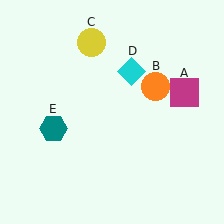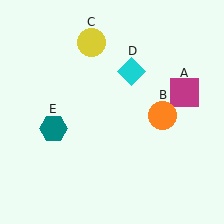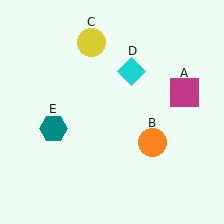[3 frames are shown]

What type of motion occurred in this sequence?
The orange circle (object B) rotated clockwise around the center of the scene.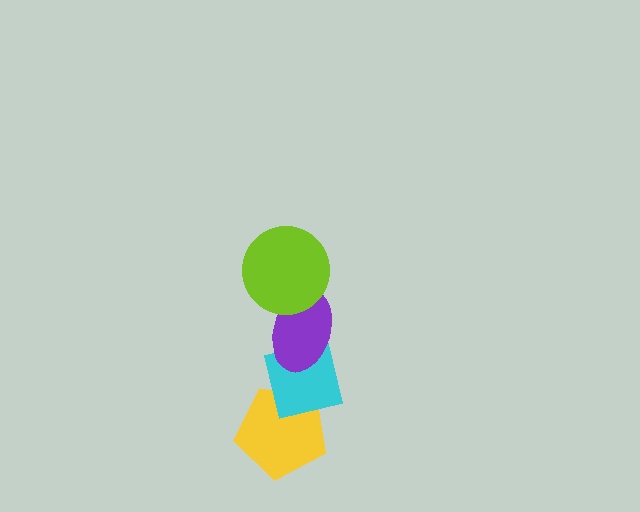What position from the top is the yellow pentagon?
The yellow pentagon is 4th from the top.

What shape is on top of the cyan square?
The purple ellipse is on top of the cyan square.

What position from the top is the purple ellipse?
The purple ellipse is 2nd from the top.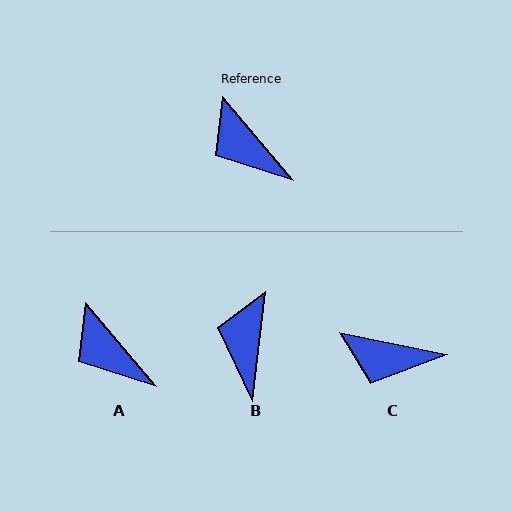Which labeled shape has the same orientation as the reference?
A.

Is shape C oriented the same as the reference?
No, it is off by about 38 degrees.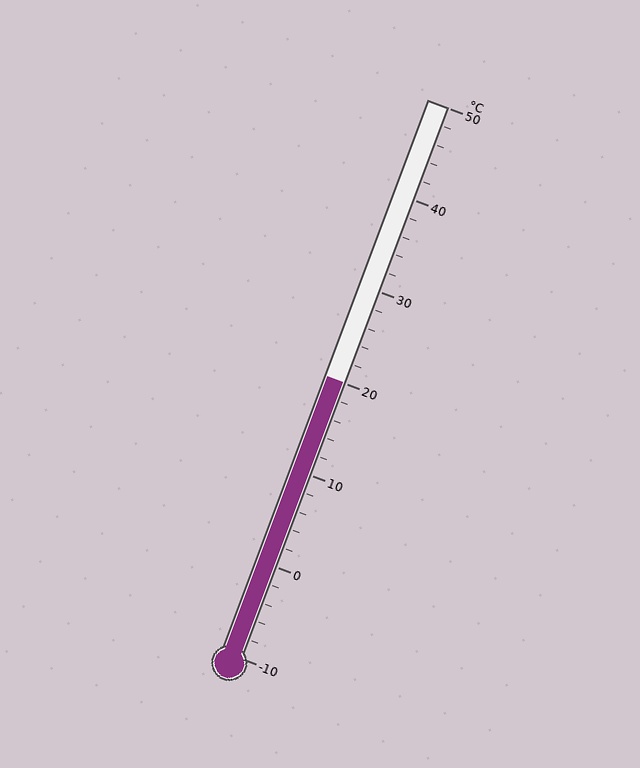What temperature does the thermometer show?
The thermometer shows approximately 20°C.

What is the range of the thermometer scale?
The thermometer scale ranges from -10°C to 50°C.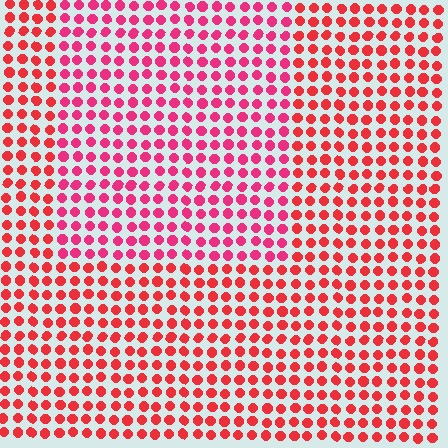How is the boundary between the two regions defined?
The boundary is defined purely by a slight shift in hue (about 23 degrees). Spacing, size, and orientation are identical on both sides.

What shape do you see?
I see a rectangle.